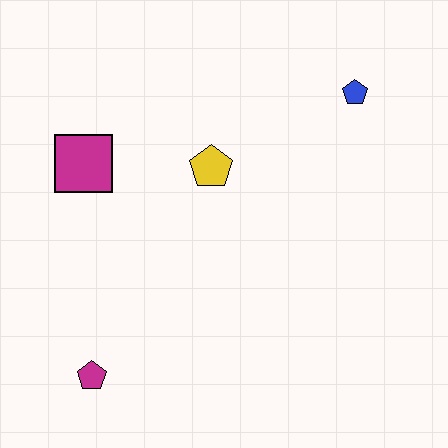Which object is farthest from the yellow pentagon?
The magenta pentagon is farthest from the yellow pentagon.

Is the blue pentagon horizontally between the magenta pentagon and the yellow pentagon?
No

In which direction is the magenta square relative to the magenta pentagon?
The magenta square is above the magenta pentagon.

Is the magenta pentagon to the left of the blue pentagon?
Yes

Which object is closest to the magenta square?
The yellow pentagon is closest to the magenta square.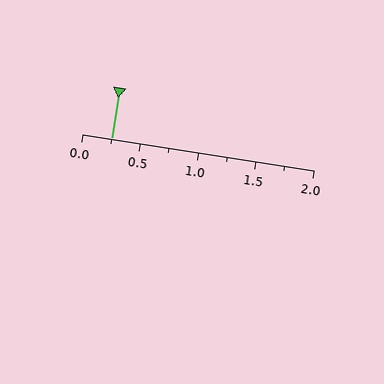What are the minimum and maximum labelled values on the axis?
The axis runs from 0.0 to 2.0.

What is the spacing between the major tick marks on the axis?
The major ticks are spaced 0.5 apart.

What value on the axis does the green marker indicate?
The marker indicates approximately 0.25.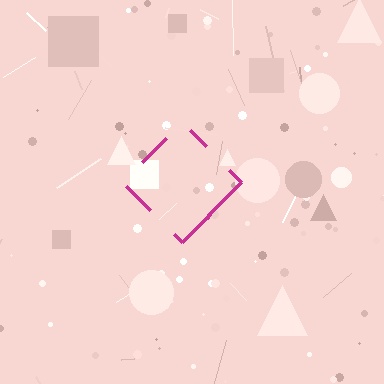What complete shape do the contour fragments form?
The contour fragments form a diamond.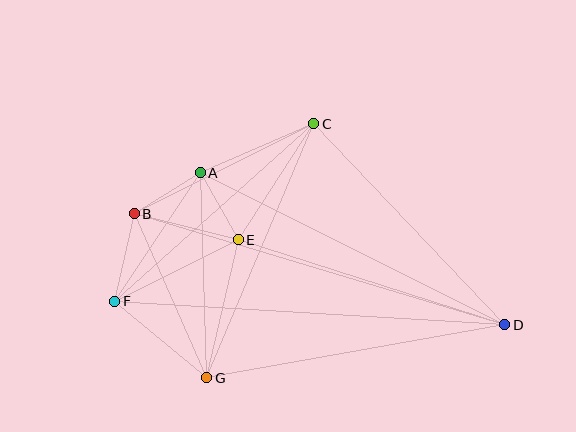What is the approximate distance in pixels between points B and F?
The distance between B and F is approximately 89 pixels.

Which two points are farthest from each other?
Points D and F are farthest from each other.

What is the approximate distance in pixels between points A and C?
The distance between A and C is approximately 124 pixels.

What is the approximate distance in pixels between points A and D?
The distance between A and D is approximately 340 pixels.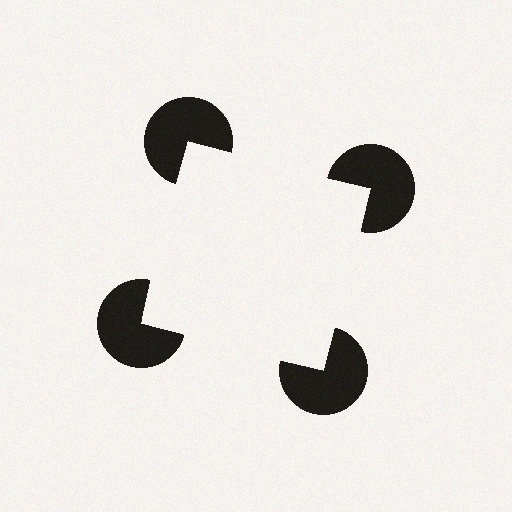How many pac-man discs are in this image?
There are 4 — one at each vertex of the illusory square.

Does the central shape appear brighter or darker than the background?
It typically appears slightly brighter than the background, even though no actual brightness change is drawn.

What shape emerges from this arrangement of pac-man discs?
An illusory square — its edges are inferred from the aligned wedge cuts in the pac-man discs, not physically drawn.